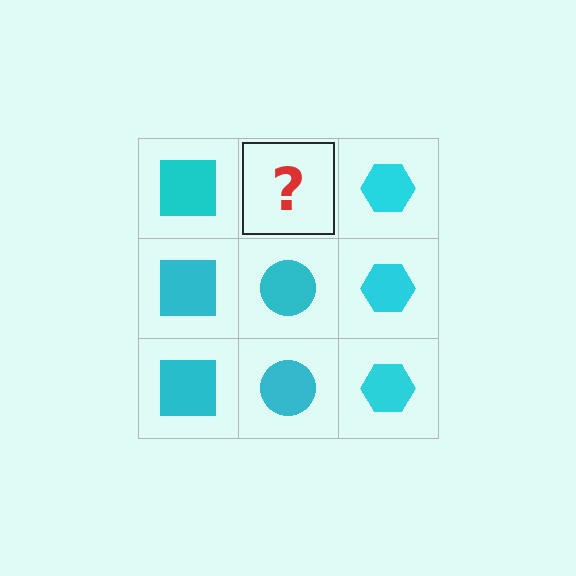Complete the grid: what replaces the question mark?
The question mark should be replaced with a cyan circle.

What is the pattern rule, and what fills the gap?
The rule is that each column has a consistent shape. The gap should be filled with a cyan circle.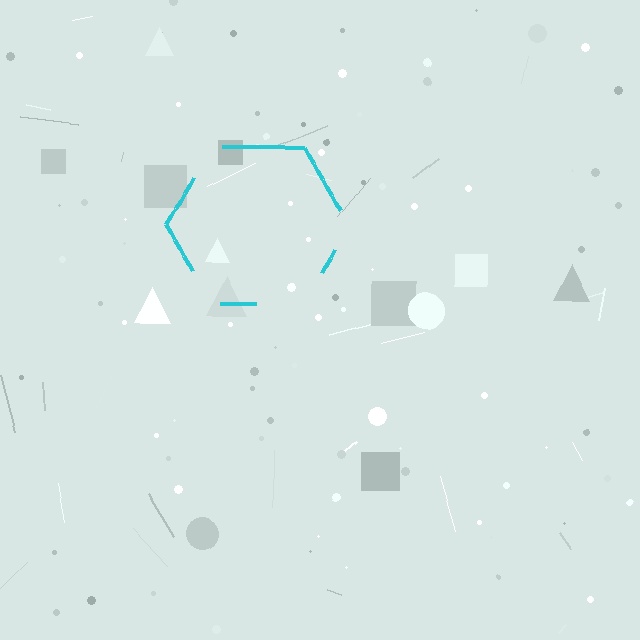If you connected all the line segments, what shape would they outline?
They would outline a hexagon.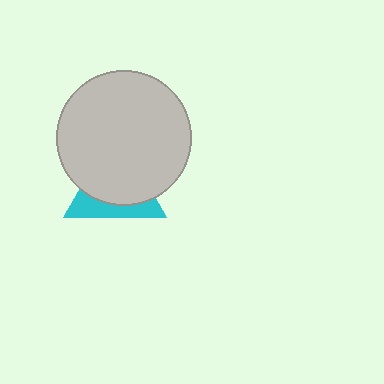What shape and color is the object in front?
The object in front is a light gray circle.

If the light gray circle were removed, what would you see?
You would see the complete cyan triangle.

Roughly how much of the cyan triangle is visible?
A small part of it is visible (roughly 33%).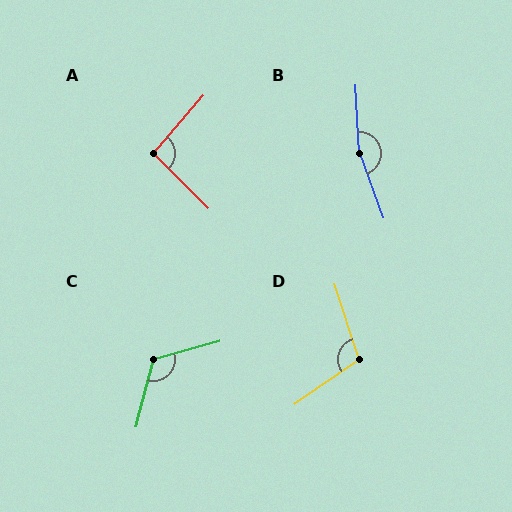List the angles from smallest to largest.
A (94°), D (107°), C (120°), B (163°).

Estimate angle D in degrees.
Approximately 107 degrees.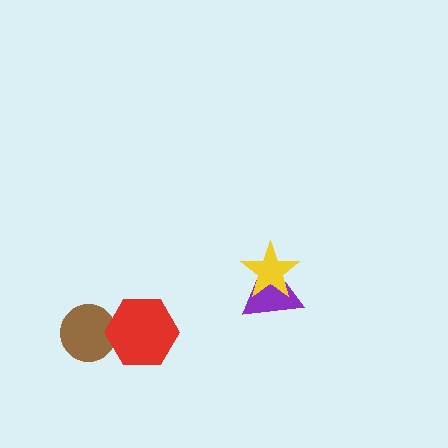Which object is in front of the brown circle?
The red hexagon is in front of the brown circle.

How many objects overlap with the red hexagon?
1 object overlaps with the red hexagon.